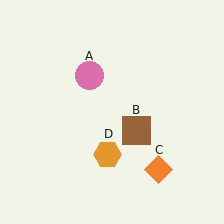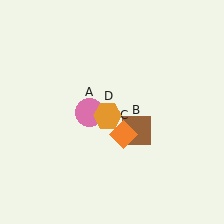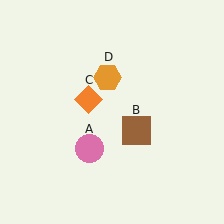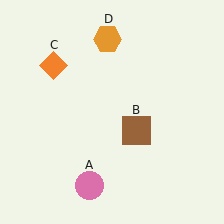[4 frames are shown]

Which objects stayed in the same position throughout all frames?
Brown square (object B) remained stationary.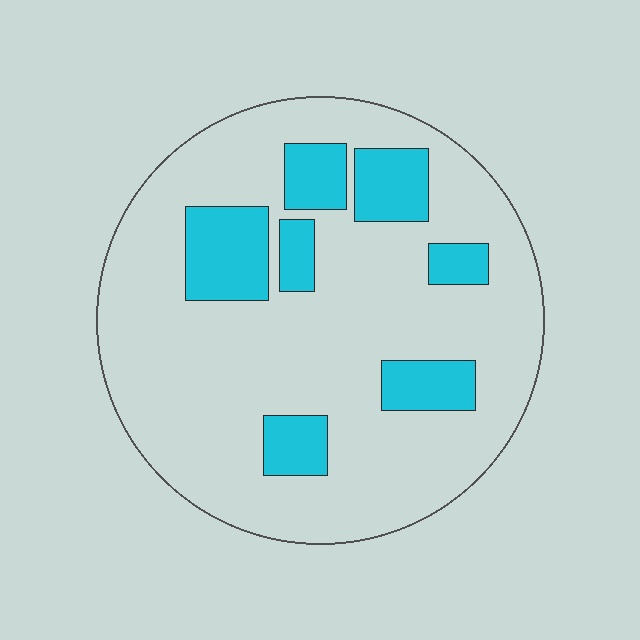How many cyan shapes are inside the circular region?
7.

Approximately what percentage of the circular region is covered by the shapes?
Approximately 20%.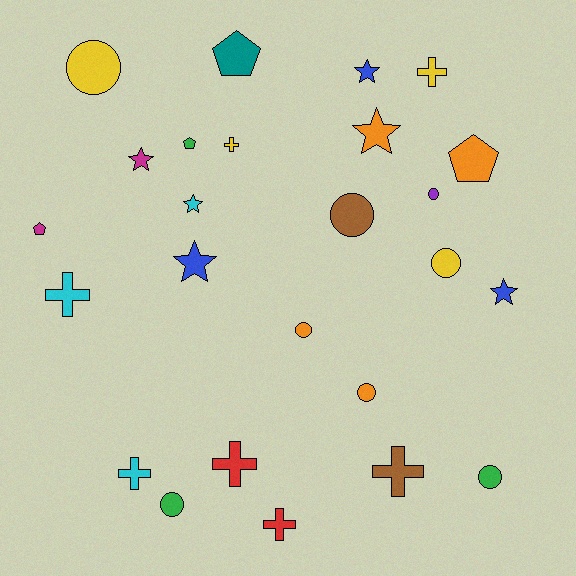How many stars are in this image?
There are 6 stars.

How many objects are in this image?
There are 25 objects.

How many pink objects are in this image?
There are no pink objects.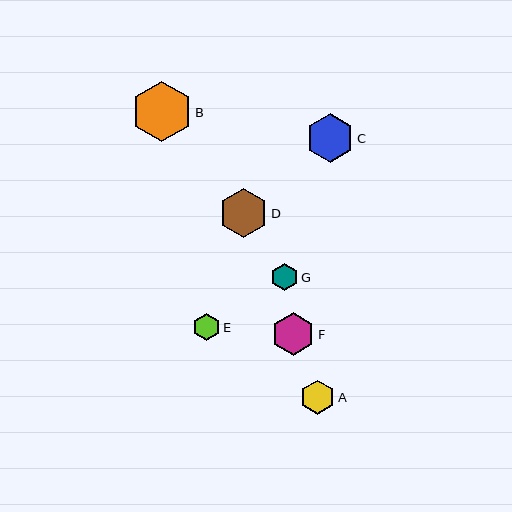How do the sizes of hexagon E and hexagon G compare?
Hexagon E and hexagon G are approximately the same size.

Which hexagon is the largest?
Hexagon B is the largest with a size of approximately 61 pixels.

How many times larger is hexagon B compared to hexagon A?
Hexagon B is approximately 1.8 times the size of hexagon A.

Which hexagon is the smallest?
Hexagon G is the smallest with a size of approximately 28 pixels.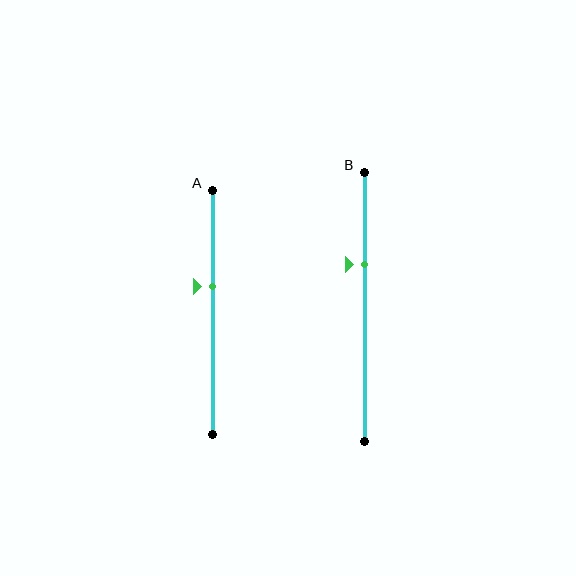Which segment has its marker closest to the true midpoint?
Segment A has its marker closest to the true midpoint.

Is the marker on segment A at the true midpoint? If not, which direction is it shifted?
No, the marker on segment A is shifted upward by about 11% of the segment length.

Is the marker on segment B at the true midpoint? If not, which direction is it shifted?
No, the marker on segment B is shifted upward by about 16% of the segment length.